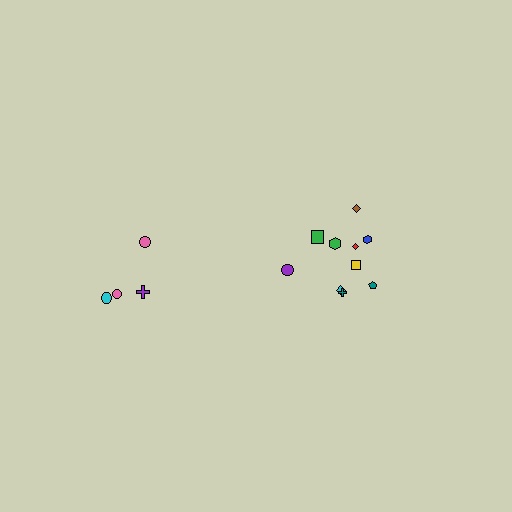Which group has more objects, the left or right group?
The right group.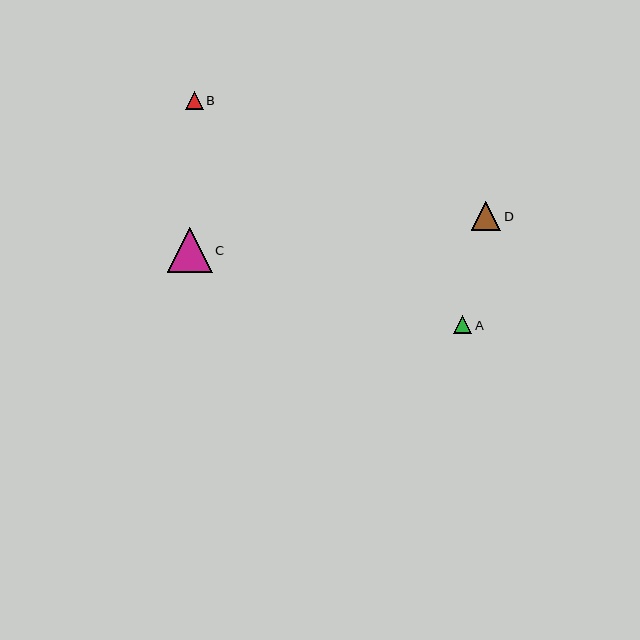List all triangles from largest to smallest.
From largest to smallest: C, D, B, A.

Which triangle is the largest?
Triangle C is the largest with a size of approximately 45 pixels.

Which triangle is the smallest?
Triangle A is the smallest with a size of approximately 18 pixels.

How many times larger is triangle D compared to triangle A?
Triangle D is approximately 1.6 times the size of triangle A.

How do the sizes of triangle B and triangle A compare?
Triangle B and triangle A are approximately the same size.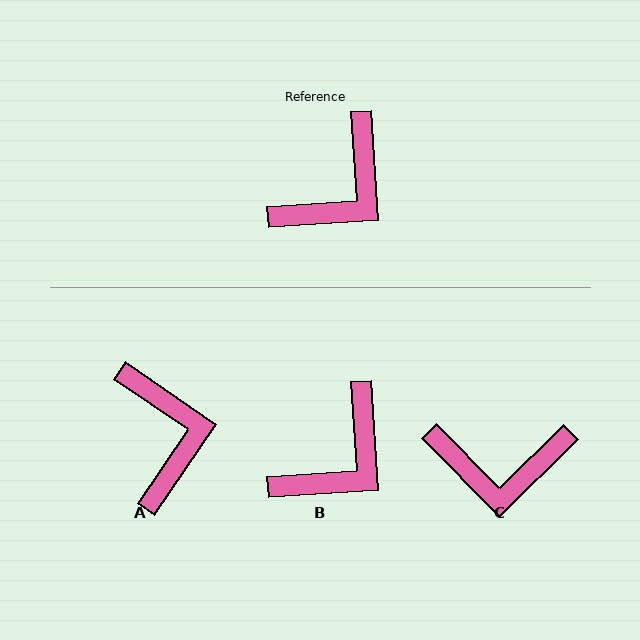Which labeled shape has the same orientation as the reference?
B.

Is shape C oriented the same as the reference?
No, it is off by about 49 degrees.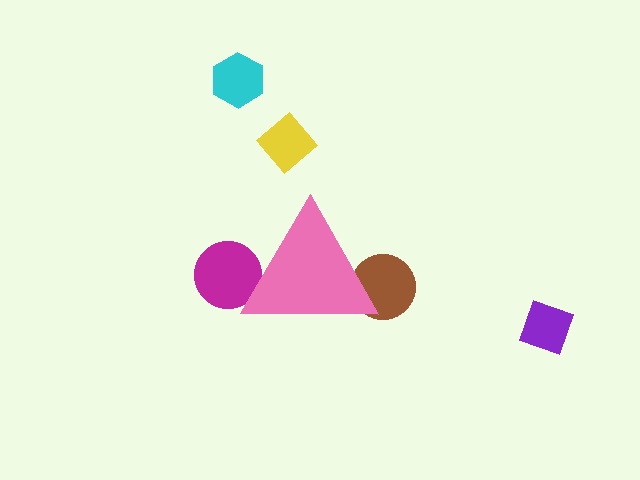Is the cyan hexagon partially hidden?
No, the cyan hexagon is fully visible.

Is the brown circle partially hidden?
Yes, the brown circle is partially hidden behind the pink triangle.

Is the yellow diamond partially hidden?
No, the yellow diamond is fully visible.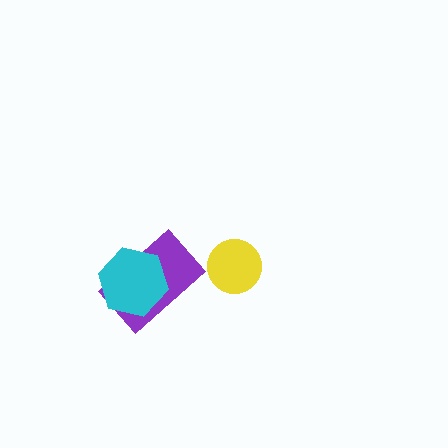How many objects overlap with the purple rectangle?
1 object overlaps with the purple rectangle.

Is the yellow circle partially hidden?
No, no other shape covers it.